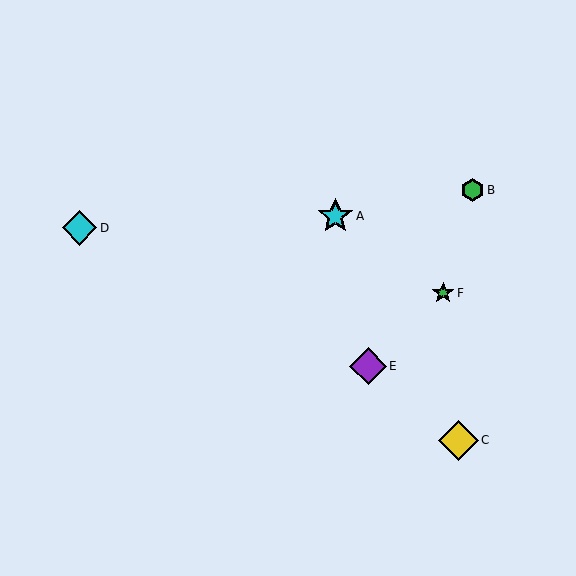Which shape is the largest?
The yellow diamond (labeled C) is the largest.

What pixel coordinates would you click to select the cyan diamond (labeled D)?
Click at (79, 228) to select the cyan diamond D.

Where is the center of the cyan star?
The center of the cyan star is at (335, 216).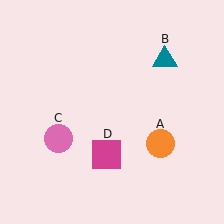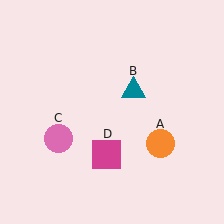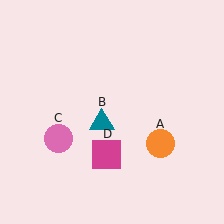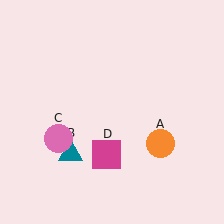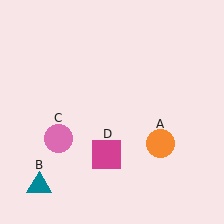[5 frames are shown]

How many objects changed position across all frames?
1 object changed position: teal triangle (object B).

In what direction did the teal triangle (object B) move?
The teal triangle (object B) moved down and to the left.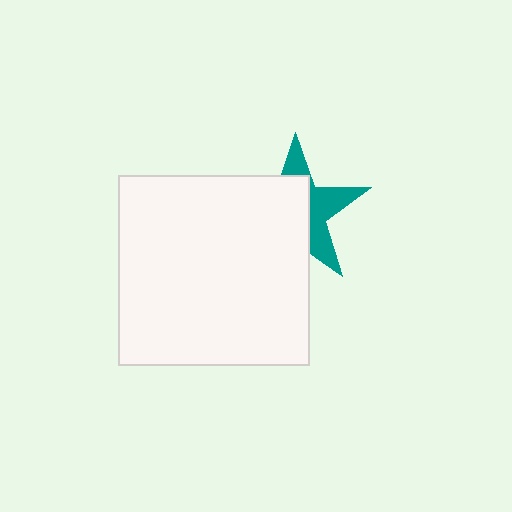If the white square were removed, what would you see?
You would see the complete teal star.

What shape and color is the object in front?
The object in front is a white square.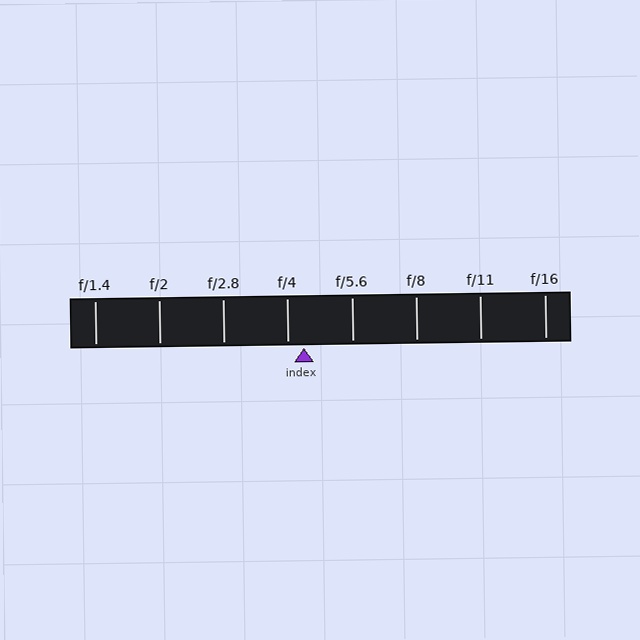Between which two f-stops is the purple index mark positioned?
The index mark is between f/4 and f/5.6.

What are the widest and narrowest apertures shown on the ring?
The widest aperture shown is f/1.4 and the narrowest is f/16.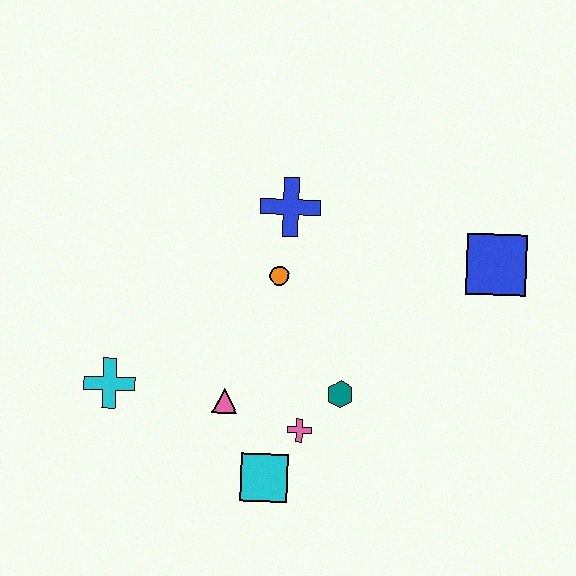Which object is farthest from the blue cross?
The cyan square is farthest from the blue cross.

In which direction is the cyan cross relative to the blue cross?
The cyan cross is below the blue cross.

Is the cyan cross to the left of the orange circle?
Yes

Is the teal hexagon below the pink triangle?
No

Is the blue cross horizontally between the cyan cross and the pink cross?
Yes